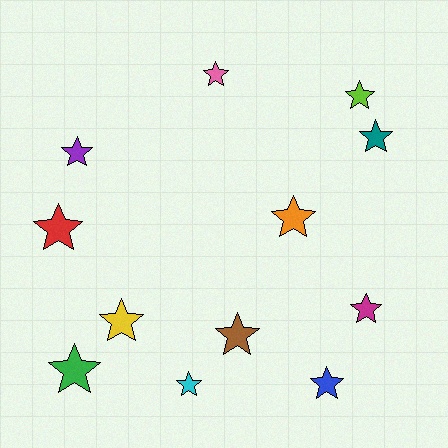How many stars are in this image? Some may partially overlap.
There are 12 stars.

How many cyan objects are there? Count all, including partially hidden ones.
There is 1 cyan object.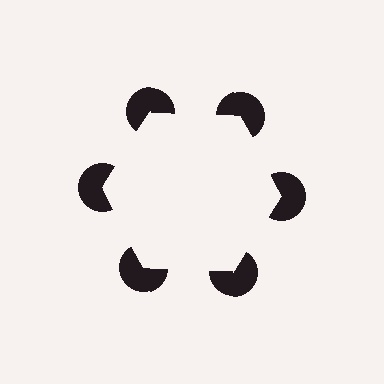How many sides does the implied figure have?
6 sides.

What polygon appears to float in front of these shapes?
An illusory hexagon — its edges are inferred from the aligned wedge cuts in the pac-man discs, not physically drawn.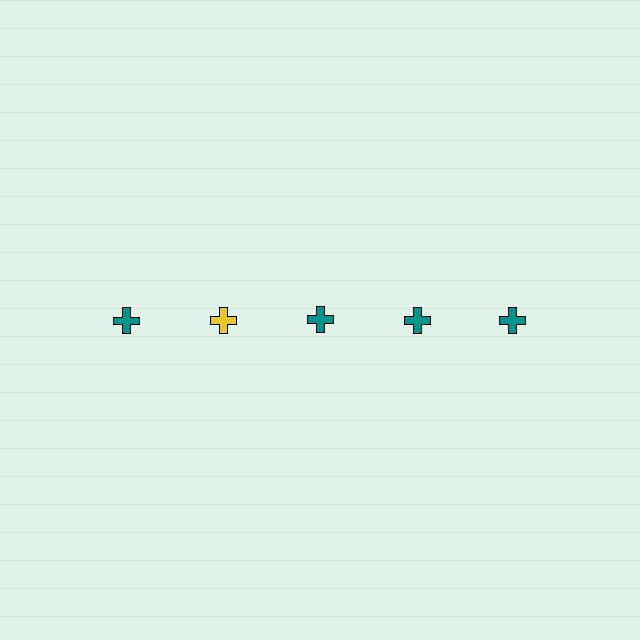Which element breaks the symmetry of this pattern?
The yellow cross in the top row, second from left column breaks the symmetry. All other shapes are teal crosses.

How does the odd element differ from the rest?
It has a different color: yellow instead of teal.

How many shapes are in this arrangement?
There are 5 shapes arranged in a grid pattern.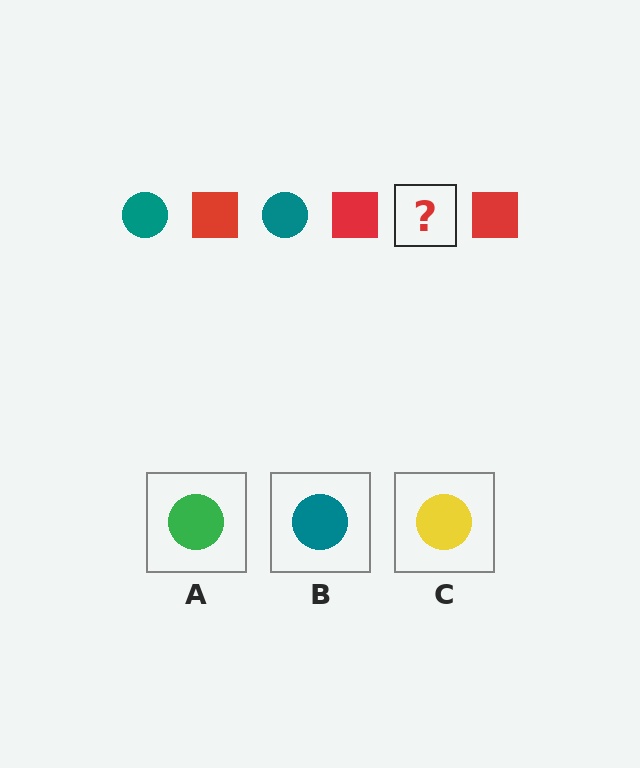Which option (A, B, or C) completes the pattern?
B.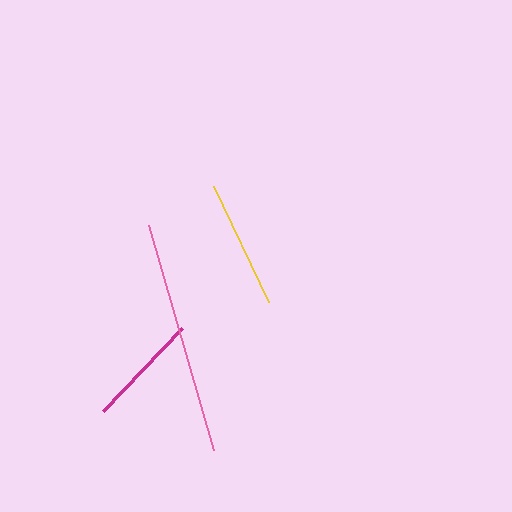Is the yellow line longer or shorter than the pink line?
The pink line is longer than the yellow line.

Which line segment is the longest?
The pink line is the longest at approximately 235 pixels.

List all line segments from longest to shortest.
From longest to shortest: pink, yellow, magenta.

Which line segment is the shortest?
The magenta line is the shortest at approximately 115 pixels.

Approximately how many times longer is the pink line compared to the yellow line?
The pink line is approximately 1.8 times the length of the yellow line.